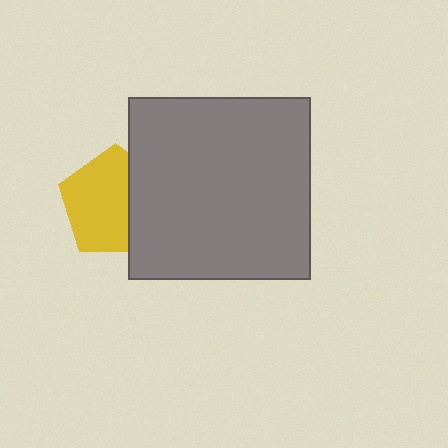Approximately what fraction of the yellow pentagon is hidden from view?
Roughly 35% of the yellow pentagon is hidden behind the gray square.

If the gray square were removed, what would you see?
You would see the complete yellow pentagon.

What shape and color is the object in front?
The object in front is a gray square.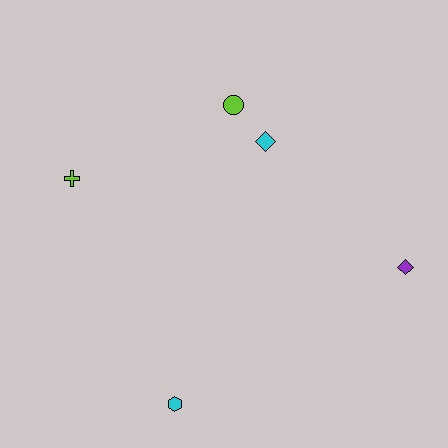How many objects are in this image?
There are 5 objects.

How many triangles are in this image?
There are no triangles.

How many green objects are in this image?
There are no green objects.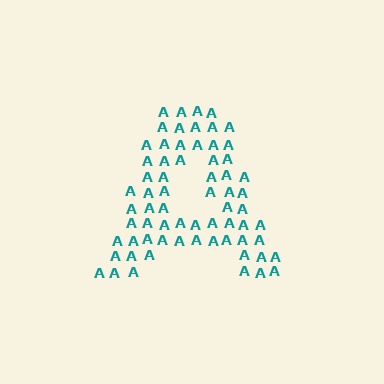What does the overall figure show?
The overall figure shows the letter A.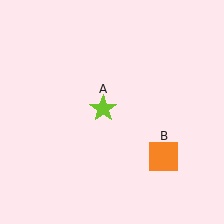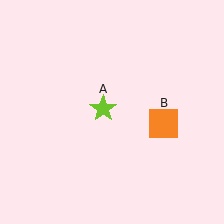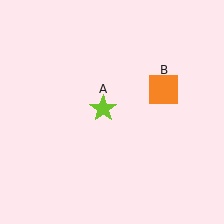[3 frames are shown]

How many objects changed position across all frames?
1 object changed position: orange square (object B).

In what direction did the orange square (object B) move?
The orange square (object B) moved up.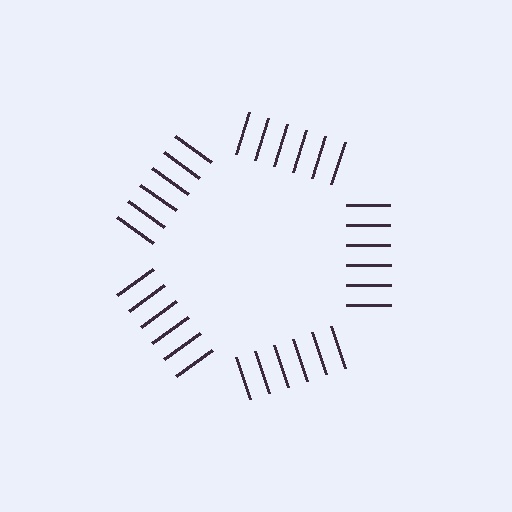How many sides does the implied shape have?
5 sides — the line-ends trace a pentagon.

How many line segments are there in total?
30 — 6 along each of the 5 edges.